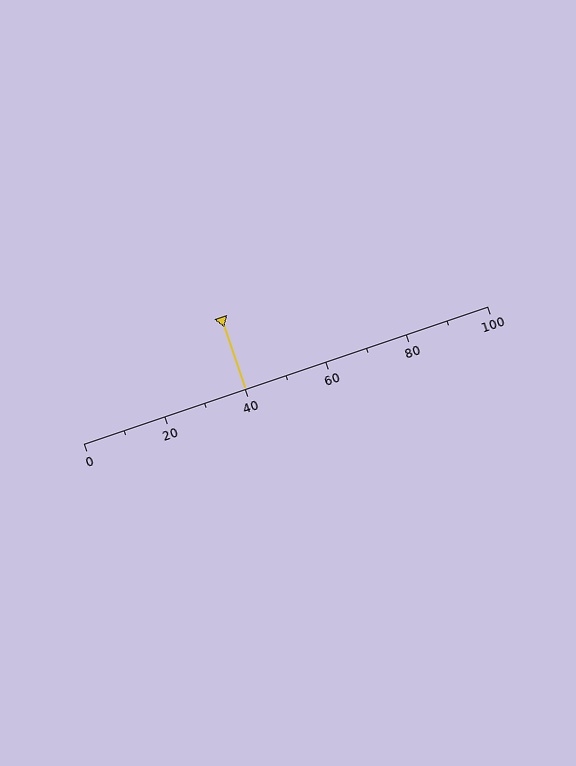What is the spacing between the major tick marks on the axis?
The major ticks are spaced 20 apart.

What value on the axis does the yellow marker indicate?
The marker indicates approximately 40.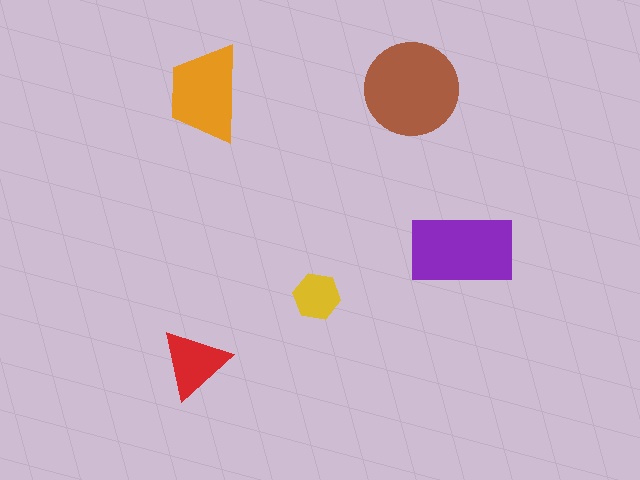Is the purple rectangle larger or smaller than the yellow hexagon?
Larger.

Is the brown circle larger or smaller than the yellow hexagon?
Larger.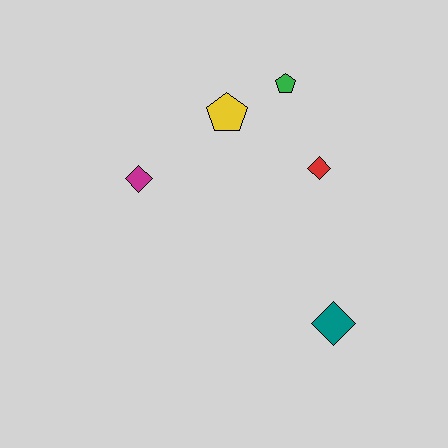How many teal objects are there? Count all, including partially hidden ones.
There is 1 teal object.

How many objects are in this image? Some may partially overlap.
There are 5 objects.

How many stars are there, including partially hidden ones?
There are no stars.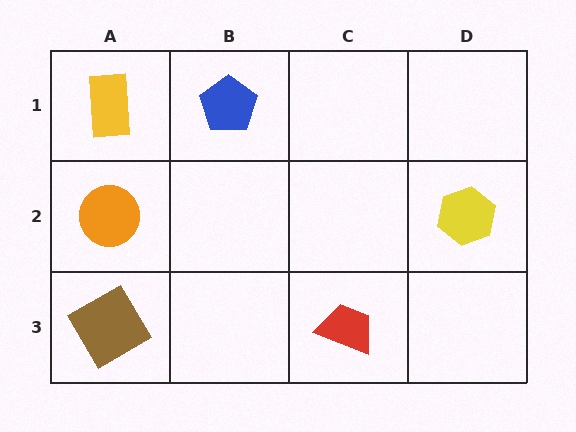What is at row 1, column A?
A yellow rectangle.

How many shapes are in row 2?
2 shapes.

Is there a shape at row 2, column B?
No, that cell is empty.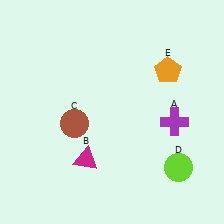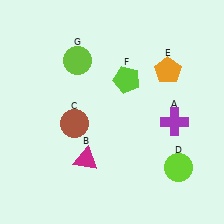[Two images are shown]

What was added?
A lime pentagon (F), a lime circle (G) were added in Image 2.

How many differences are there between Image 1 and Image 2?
There are 2 differences between the two images.